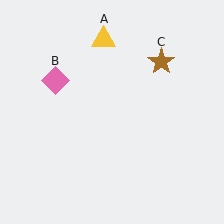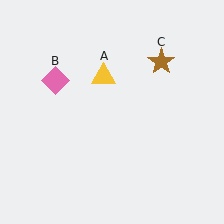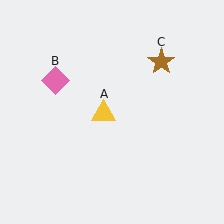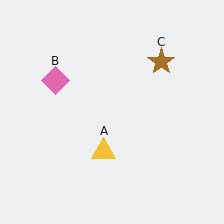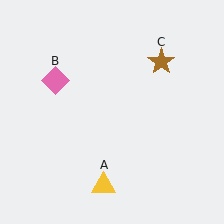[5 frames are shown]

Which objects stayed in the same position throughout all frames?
Pink diamond (object B) and brown star (object C) remained stationary.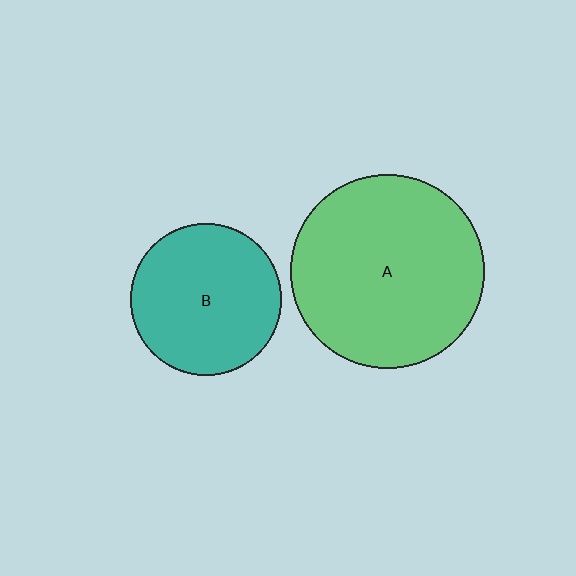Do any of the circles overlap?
No, none of the circles overlap.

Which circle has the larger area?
Circle A (green).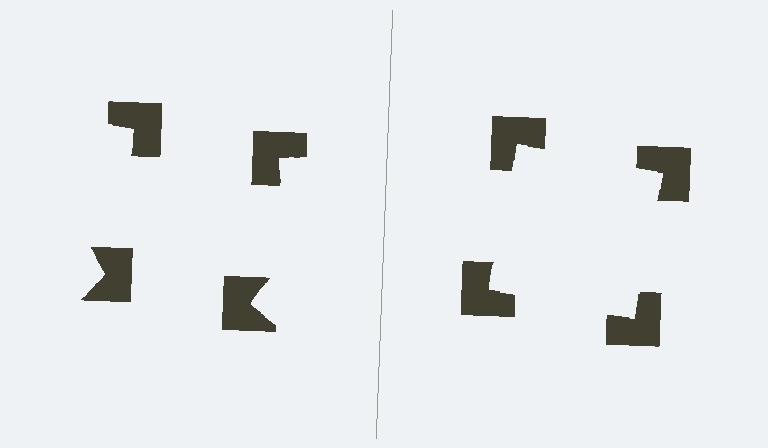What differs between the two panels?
The notched squares are positioned identically on both sides; only the wedge orientations differ. On the right they align to a square; on the left they are misaligned.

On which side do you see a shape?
An illusory square appears on the right side. On the left side the wedge cuts are rotated, so no coherent shape forms.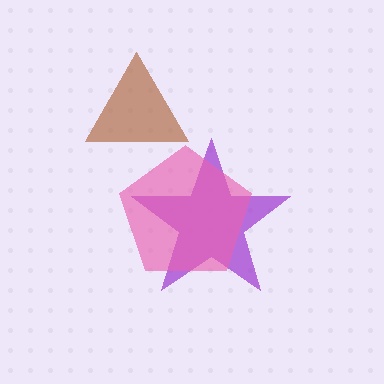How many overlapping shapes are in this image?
There are 3 overlapping shapes in the image.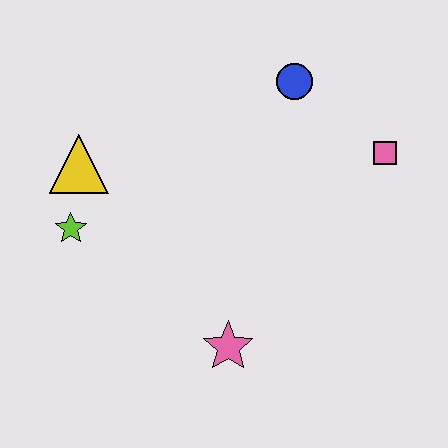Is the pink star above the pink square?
No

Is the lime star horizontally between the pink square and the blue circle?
No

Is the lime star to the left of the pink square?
Yes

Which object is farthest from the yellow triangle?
The pink square is farthest from the yellow triangle.